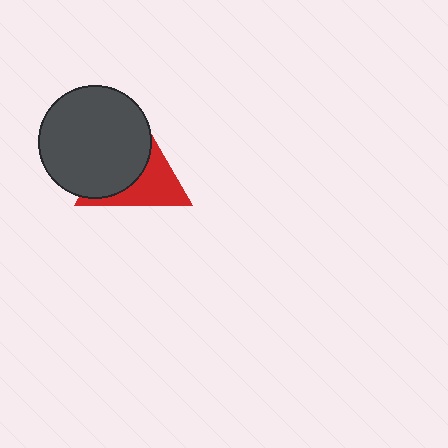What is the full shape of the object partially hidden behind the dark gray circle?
The partially hidden object is a red triangle.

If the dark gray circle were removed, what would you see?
You would see the complete red triangle.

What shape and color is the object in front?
The object in front is a dark gray circle.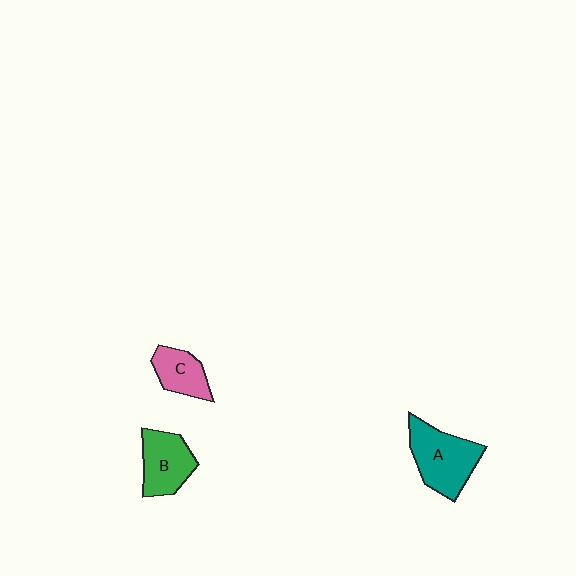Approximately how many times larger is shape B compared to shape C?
Approximately 1.3 times.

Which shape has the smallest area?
Shape C (pink).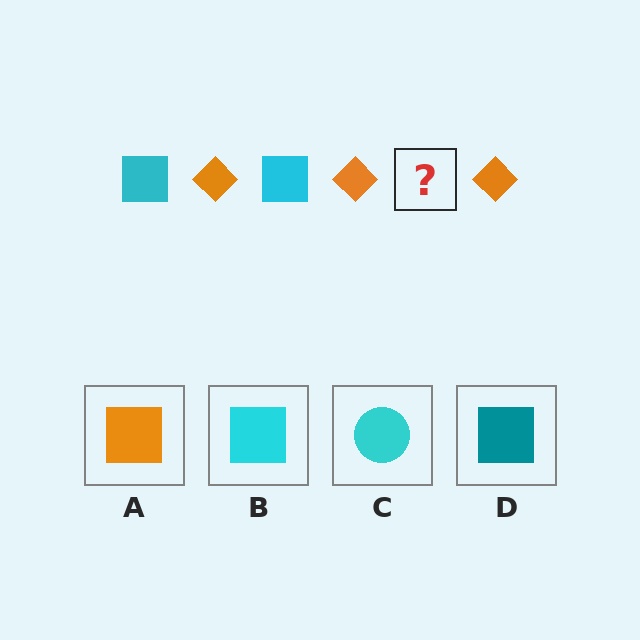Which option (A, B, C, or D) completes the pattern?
B.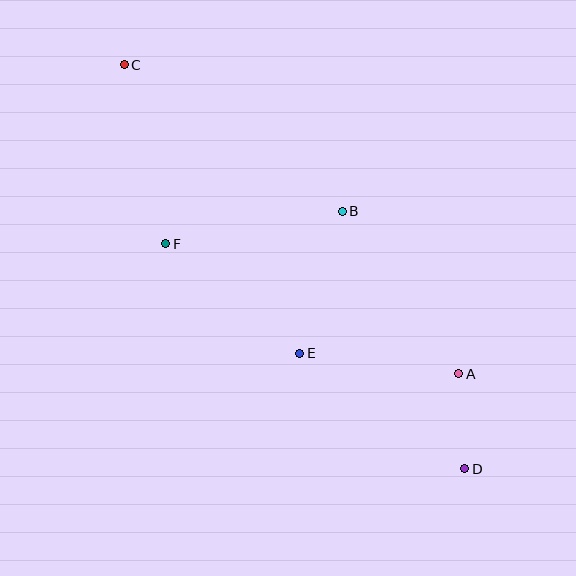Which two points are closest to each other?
Points A and D are closest to each other.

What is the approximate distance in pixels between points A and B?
The distance between A and B is approximately 200 pixels.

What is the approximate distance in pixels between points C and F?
The distance between C and F is approximately 183 pixels.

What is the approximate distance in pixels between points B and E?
The distance between B and E is approximately 148 pixels.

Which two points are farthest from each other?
Points C and D are farthest from each other.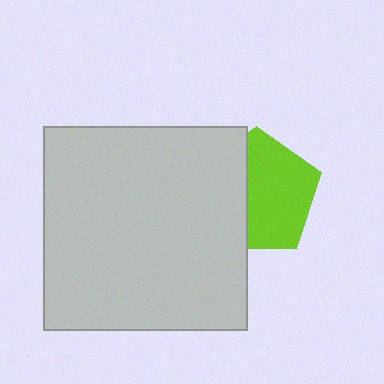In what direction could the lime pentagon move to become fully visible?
The lime pentagon could move right. That would shift it out from behind the light gray square entirely.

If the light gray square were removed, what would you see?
You would see the complete lime pentagon.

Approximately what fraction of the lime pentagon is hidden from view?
Roughly 40% of the lime pentagon is hidden behind the light gray square.